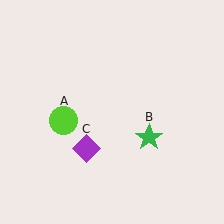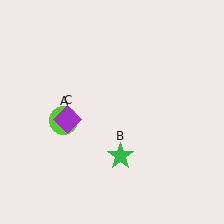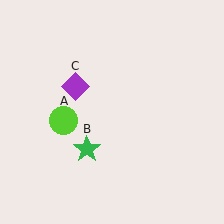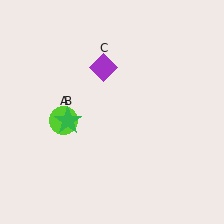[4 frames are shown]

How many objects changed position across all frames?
2 objects changed position: green star (object B), purple diamond (object C).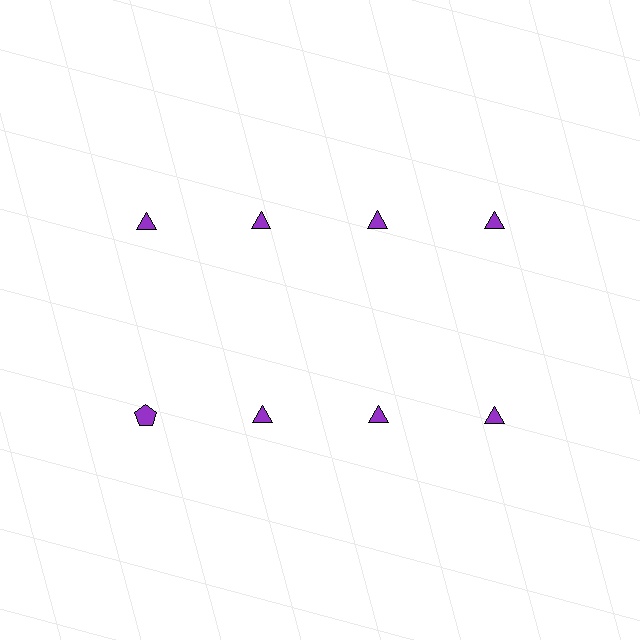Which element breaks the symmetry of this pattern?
The purple pentagon in the second row, leftmost column breaks the symmetry. All other shapes are purple triangles.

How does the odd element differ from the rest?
It has a different shape: pentagon instead of triangle.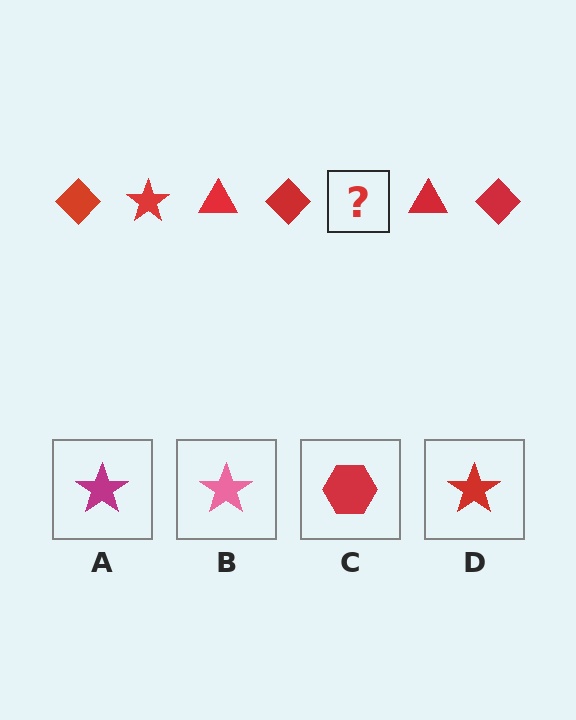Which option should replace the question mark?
Option D.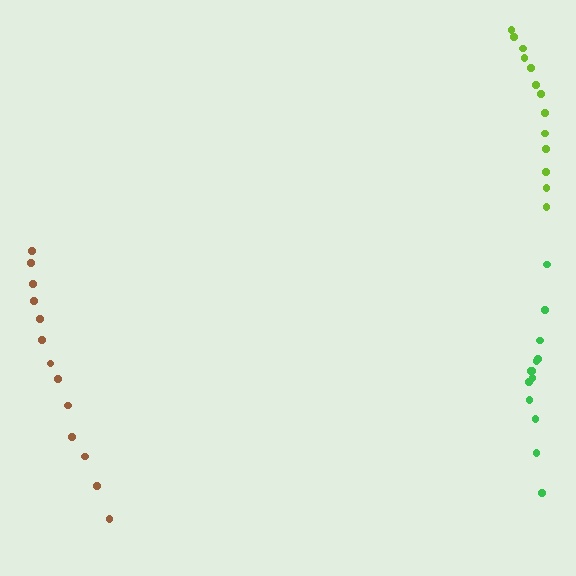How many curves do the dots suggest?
There are 3 distinct paths.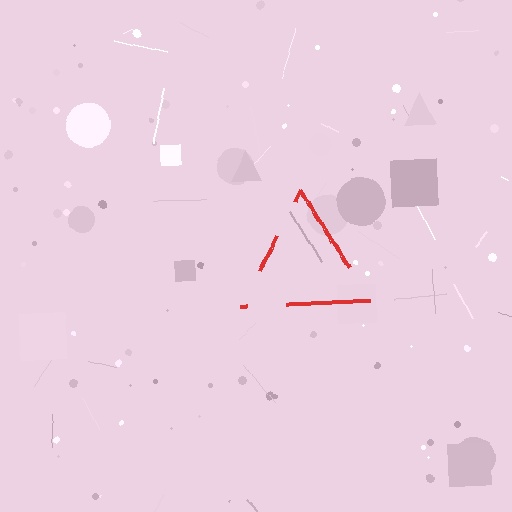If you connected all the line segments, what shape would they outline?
They would outline a triangle.